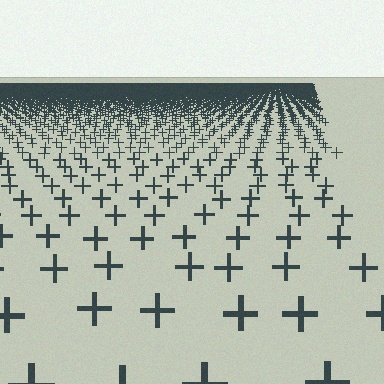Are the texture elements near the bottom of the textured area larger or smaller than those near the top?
Larger. Near the bottom, elements are closer to the viewer and appear at a bigger on-screen size.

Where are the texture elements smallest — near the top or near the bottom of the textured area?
Near the top.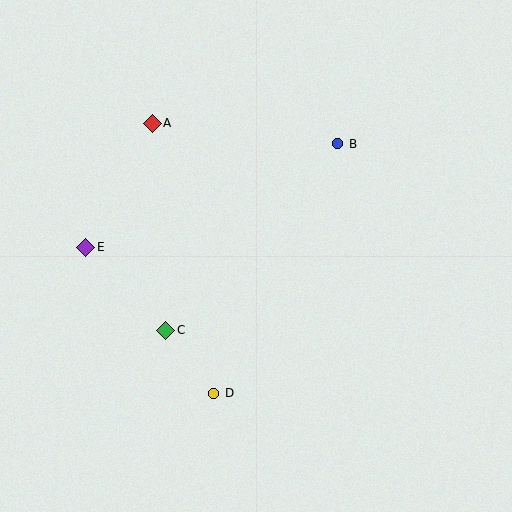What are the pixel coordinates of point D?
Point D is at (214, 393).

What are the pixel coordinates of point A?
Point A is at (152, 123).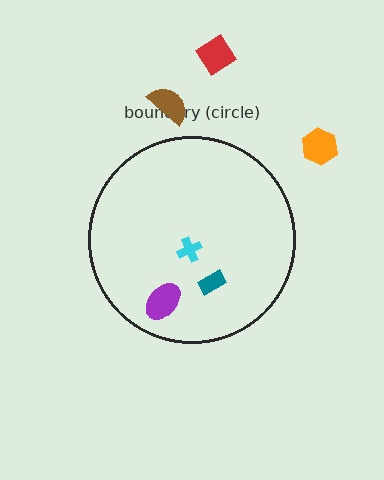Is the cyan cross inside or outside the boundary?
Inside.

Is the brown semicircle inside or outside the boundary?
Outside.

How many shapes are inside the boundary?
3 inside, 3 outside.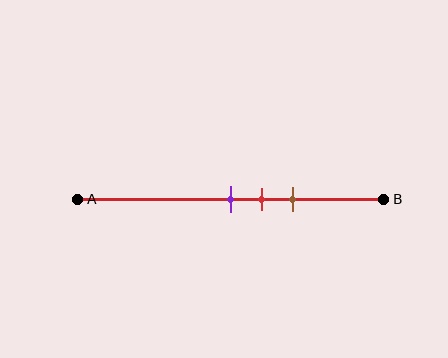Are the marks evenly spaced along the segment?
Yes, the marks are approximately evenly spaced.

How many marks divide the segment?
There are 3 marks dividing the segment.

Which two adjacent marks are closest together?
The purple and red marks are the closest adjacent pair.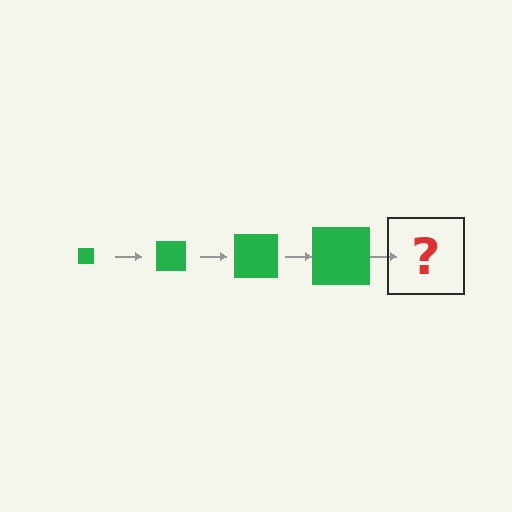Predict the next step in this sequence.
The next step is a green square, larger than the previous one.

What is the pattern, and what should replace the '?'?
The pattern is that the square gets progressively larger each step. The '?' should be a green square, larger than the previous one.